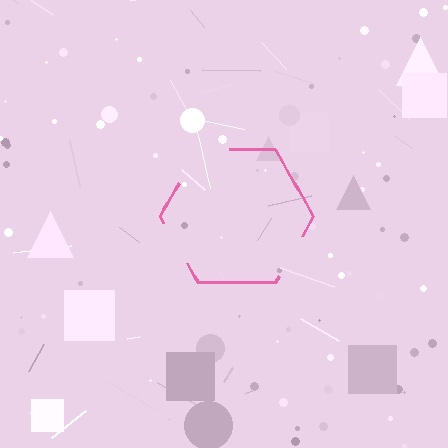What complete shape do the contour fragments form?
The contour fragments form a hexagon.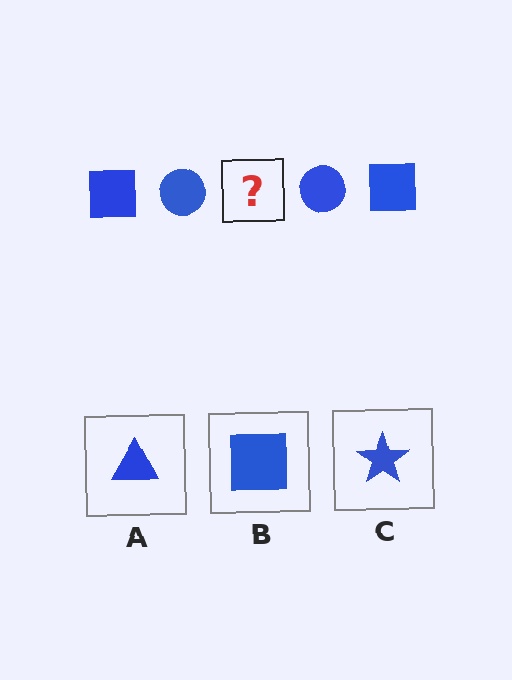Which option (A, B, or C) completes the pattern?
B.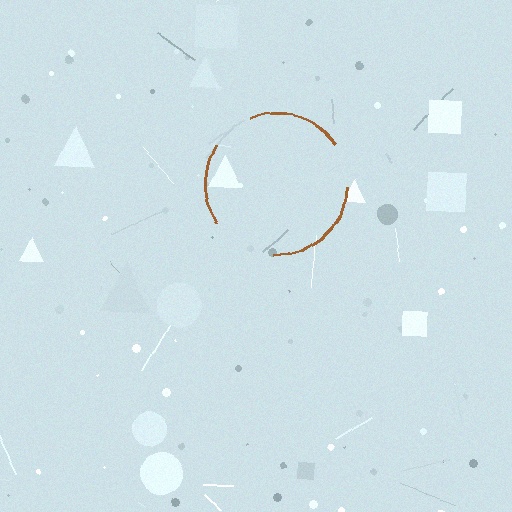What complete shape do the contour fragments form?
The contour fragments form a circle.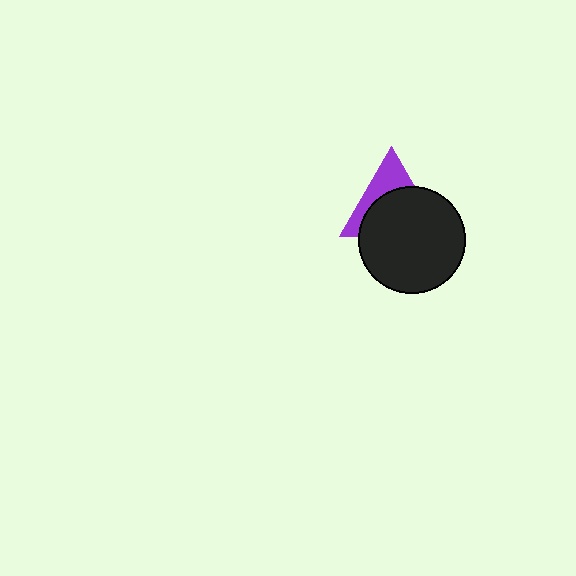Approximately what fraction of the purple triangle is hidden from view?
Roughly 63% of the purple triangle is hidden behind the black circle.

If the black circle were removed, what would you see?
You would see the complete purple triangle.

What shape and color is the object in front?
The object in front is a black circle.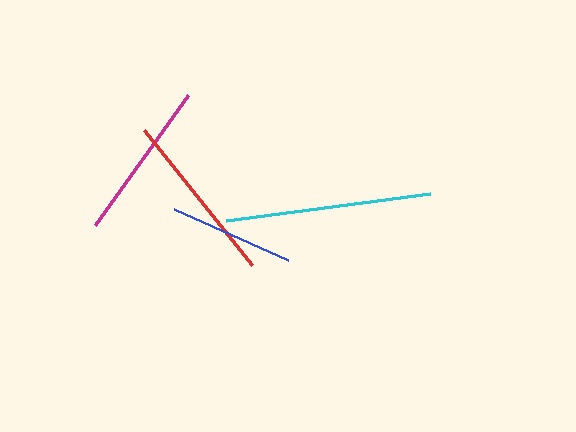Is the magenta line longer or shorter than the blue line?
The magenta line is longer than the blue line.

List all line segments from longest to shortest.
From longest to shortest: cyan, red, magenta, blue.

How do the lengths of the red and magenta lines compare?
The red and magenta lines are approximately the same length.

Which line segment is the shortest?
The blue line is the shortest at approximately 125 pixels.